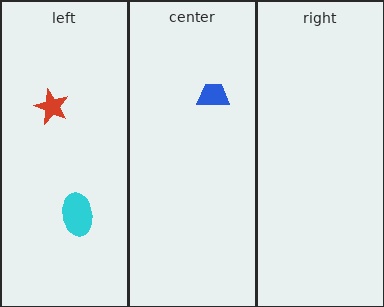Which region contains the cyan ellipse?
The left region.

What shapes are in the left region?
The red star, the cyan ellipse.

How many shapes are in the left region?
2.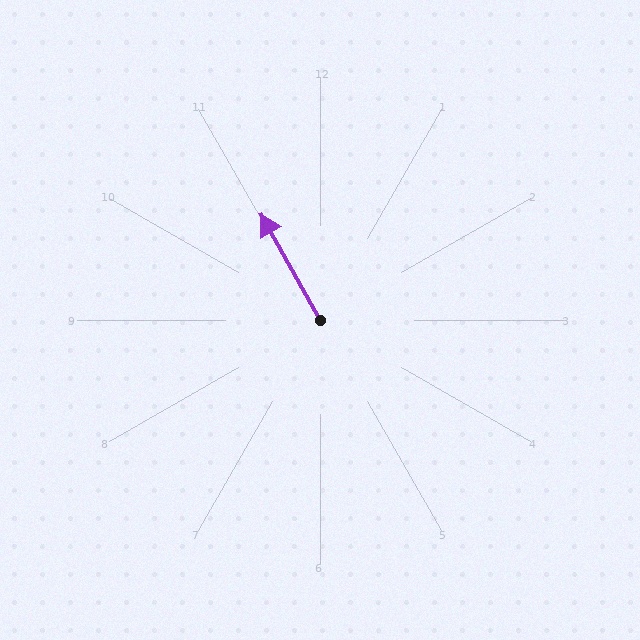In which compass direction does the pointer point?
Northwest.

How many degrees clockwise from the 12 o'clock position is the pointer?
Approximately 331 degrees.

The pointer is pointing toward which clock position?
Roughly 11 o'clock.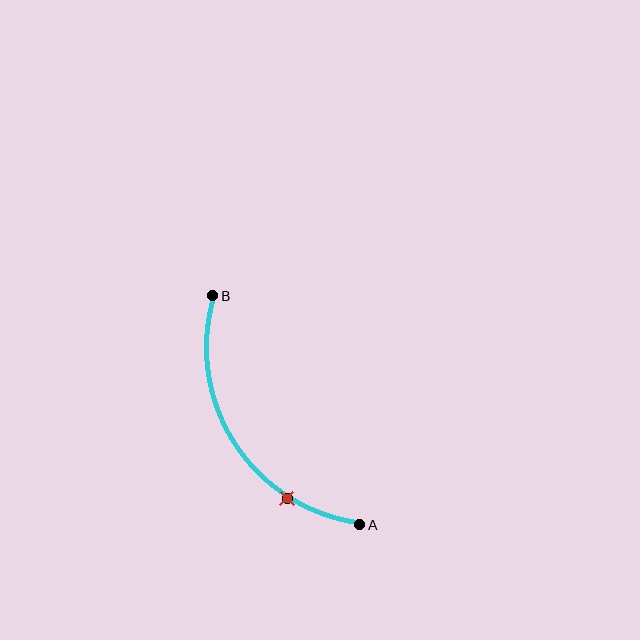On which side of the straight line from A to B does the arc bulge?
The arc bulges to the left of the straight line connecting A and B.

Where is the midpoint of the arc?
The arc midpoint is the point on the curve farthest from the straight line joining A and B. It sits to the left of that line.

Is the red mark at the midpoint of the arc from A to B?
No. The red mark lies on the arc but is closer to endpoint A. The arc midpoint would be at the point on the curve equidistant along the arc from both A and B.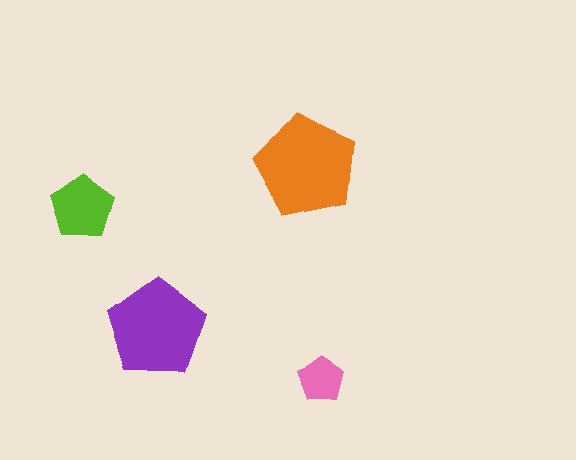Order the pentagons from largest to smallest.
the orange one, the purple one, the lime one, the pink one.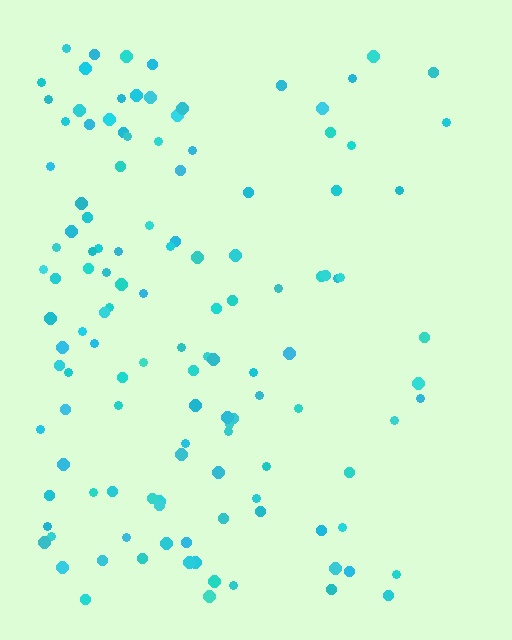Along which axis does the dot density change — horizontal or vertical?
Horizontal.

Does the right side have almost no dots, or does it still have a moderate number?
Still a moderate number, just noticeably fewer than the left.